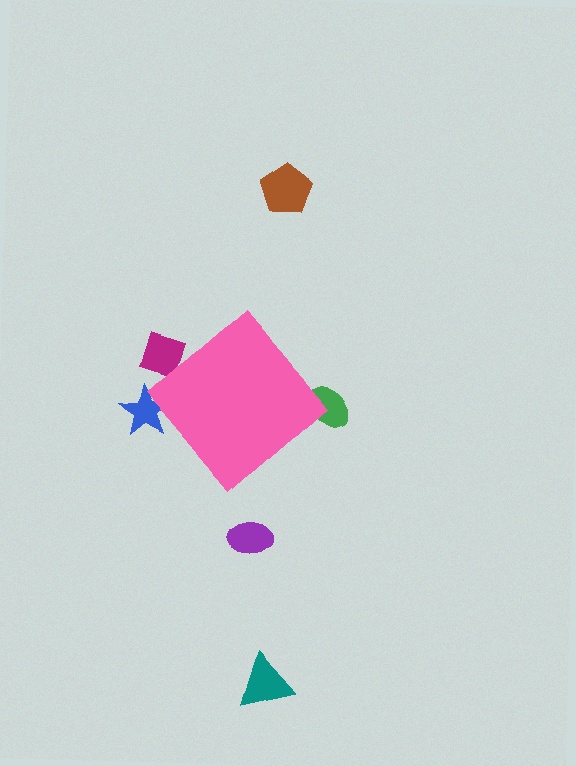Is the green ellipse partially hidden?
Yes, the green ellipse is partially hidden behind the pink diamond.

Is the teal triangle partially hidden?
No, the teal triangle is fully visible.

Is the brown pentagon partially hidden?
No, the brown pentagon is fully visible.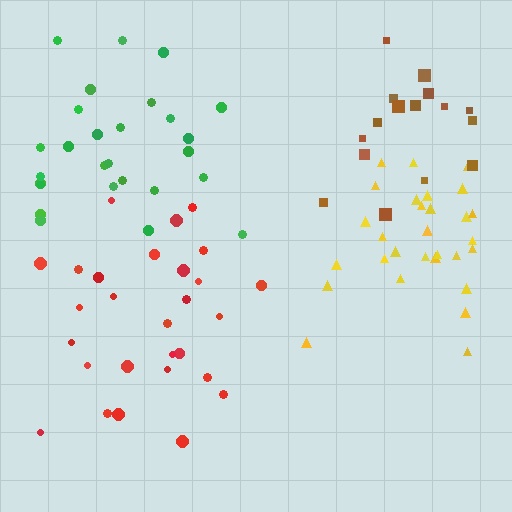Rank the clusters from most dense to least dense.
red, yellow, green, brown.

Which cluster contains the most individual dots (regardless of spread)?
Yellow (29).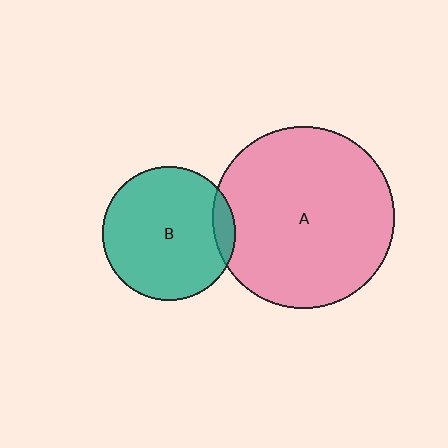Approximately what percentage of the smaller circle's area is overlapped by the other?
Approximately 10%.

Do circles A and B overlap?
Yes.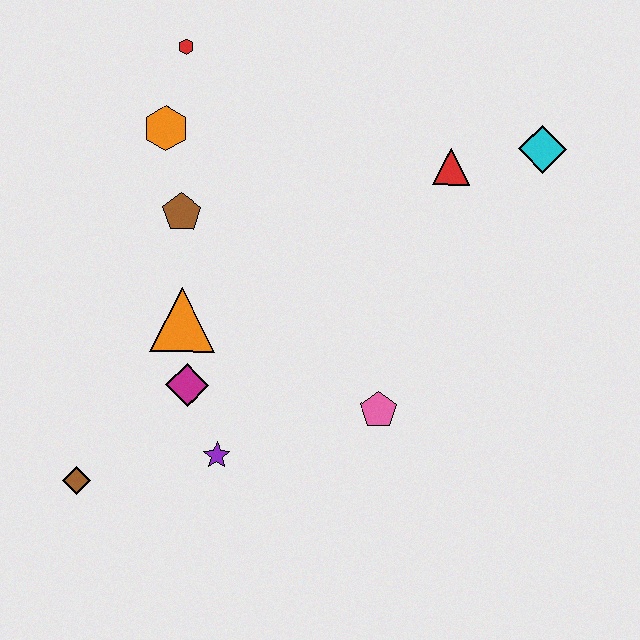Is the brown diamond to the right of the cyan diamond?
No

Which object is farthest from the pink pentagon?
The red hexagon is farthest from the pink pentagon.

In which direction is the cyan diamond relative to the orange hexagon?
The cyan diamond is to the right of the orange hexagon.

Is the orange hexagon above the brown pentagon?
Yes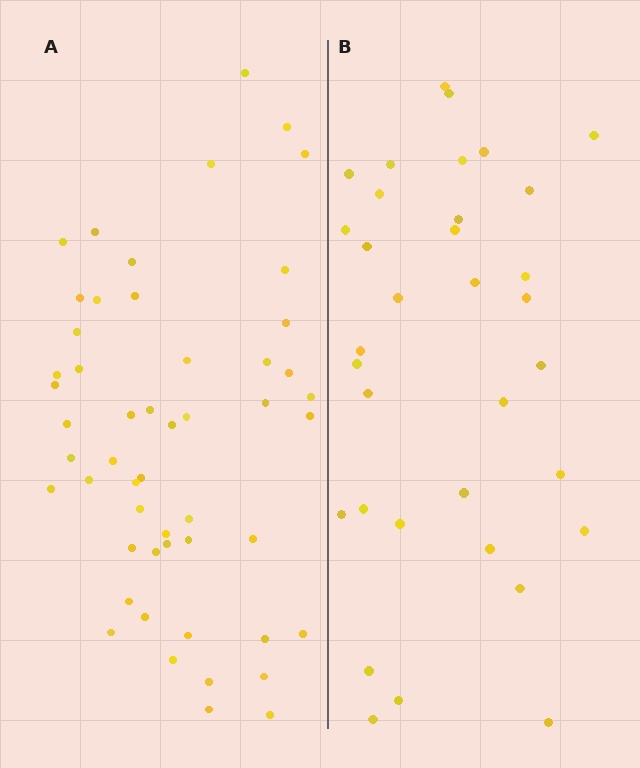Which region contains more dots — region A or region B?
Region A (the left region) has more dots.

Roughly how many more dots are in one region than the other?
Region A has approximately 20 more dots than region B.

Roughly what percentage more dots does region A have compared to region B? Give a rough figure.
About 55% more.